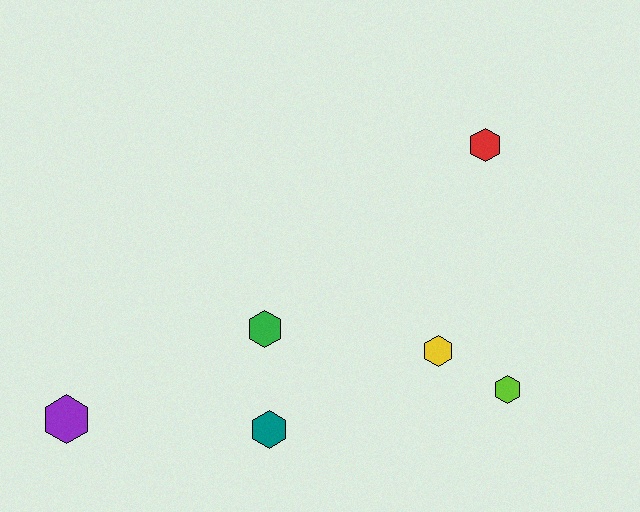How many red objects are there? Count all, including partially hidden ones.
There is 1 red object.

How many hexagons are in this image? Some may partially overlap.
There are 6 hexagons.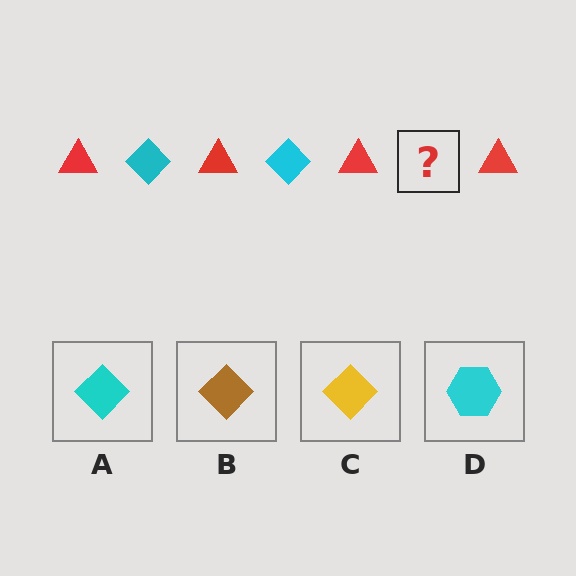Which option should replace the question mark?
Option A.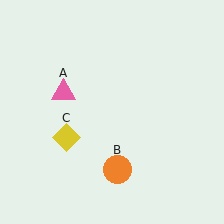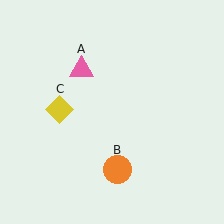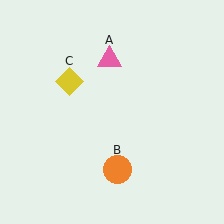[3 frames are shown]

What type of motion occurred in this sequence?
The pink triangle (object A), yellow diamond (object C) rotated clockwise around the center of the scene.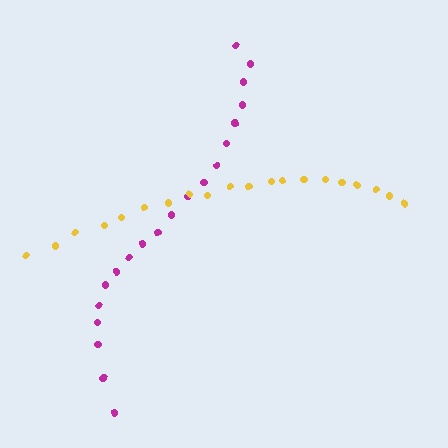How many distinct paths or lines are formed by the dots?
There are 2 distinct paths.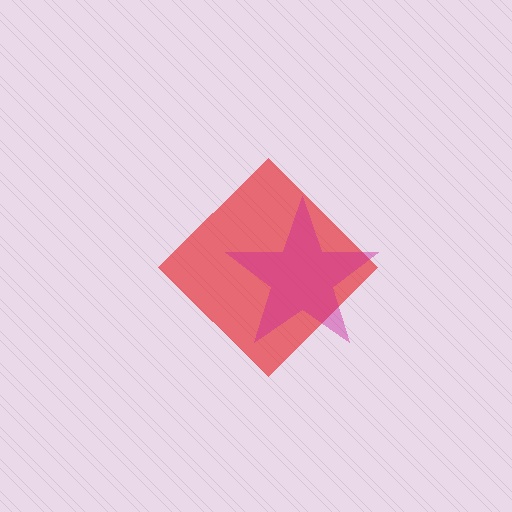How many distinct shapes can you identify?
There are 2 distinct shapes: a red diamond, a magenta star.